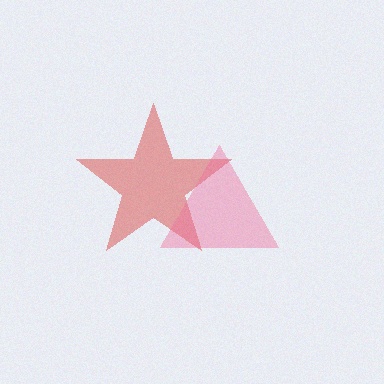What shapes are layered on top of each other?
The layered shapes are: a red star, a pink triangle.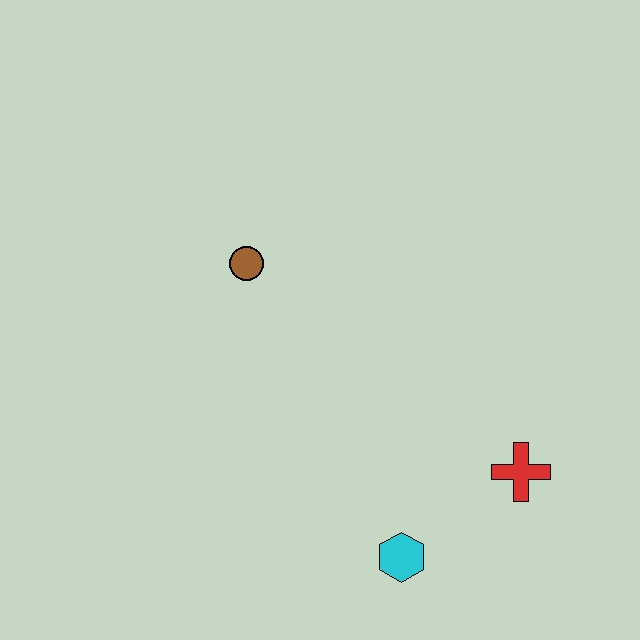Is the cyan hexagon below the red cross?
Yes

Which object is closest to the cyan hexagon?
The red cross is closest to the cyan hexagon.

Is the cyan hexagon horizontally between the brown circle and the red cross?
Yes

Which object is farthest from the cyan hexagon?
The brown circle is farthest from the cyan hexagon.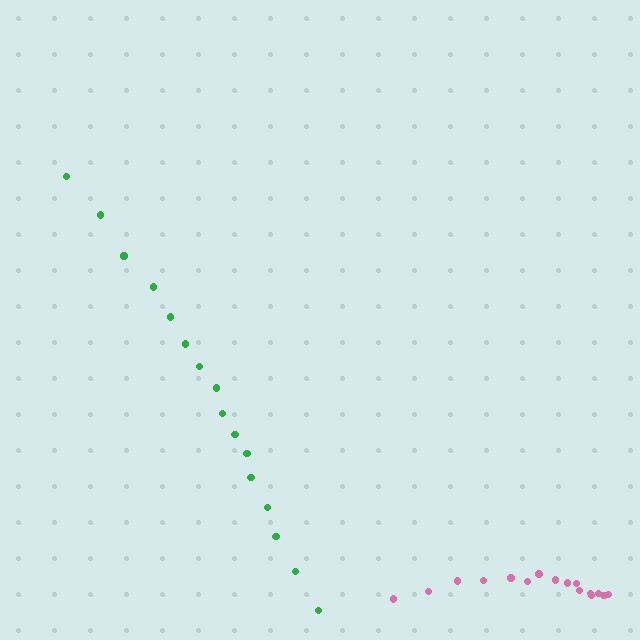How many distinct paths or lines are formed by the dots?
There are 2 distinct paths.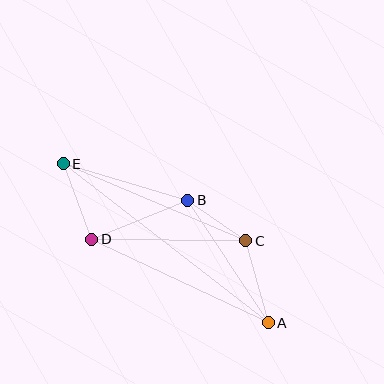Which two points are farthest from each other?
Points A and E are farthest from each other.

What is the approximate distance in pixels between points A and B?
The distance between A and B is approximately 147 pixels.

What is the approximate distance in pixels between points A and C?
The distance between A and C is approximately 85 pixels.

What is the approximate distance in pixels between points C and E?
The distance between C and E is approximately 198 pixels.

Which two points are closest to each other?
Points B and C are closest to each other.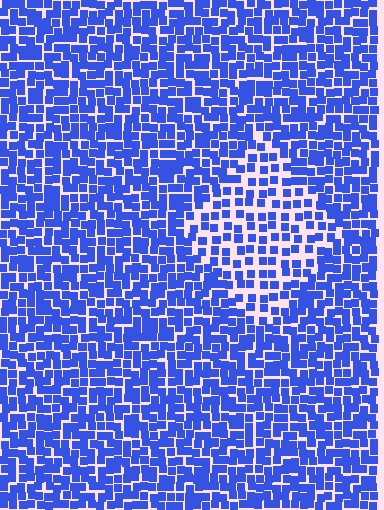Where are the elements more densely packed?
The elements are more densely packed outside the diamond boundary.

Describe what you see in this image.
The image contains small blue elements arranged at two different densities. A diamond-shaped region is visible where the elements are less densely packed than the surrounding area.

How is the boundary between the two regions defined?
The boundary is defined by a change in element density (approximately 1.8x ratio). All elements are the same color, size, and shape.